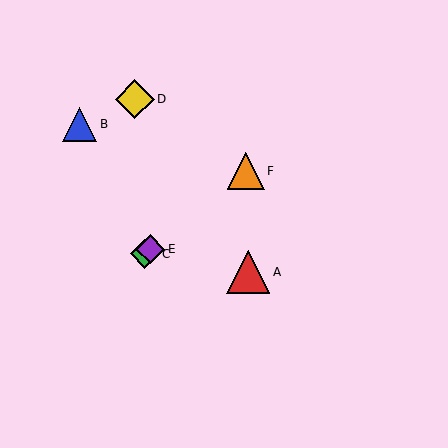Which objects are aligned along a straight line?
Objects C, E, F are aligned along a straight line.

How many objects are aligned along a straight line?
3 objects (C, E, F) are aligned along a straight line.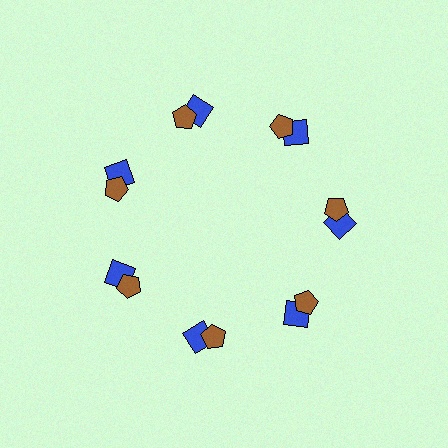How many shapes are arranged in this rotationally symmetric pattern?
There are 14 shapes, arranged in 7 groups of 2.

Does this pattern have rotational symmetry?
Yes, this pattern has 7-fold rotational symmetry. It looks the same after rotating 51 degrees around the center.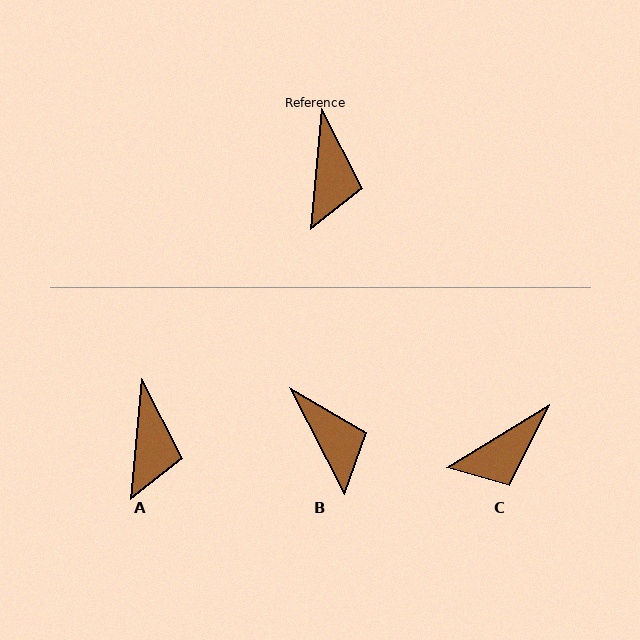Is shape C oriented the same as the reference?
No, it is off by about 53 degrees.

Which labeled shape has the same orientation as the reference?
A.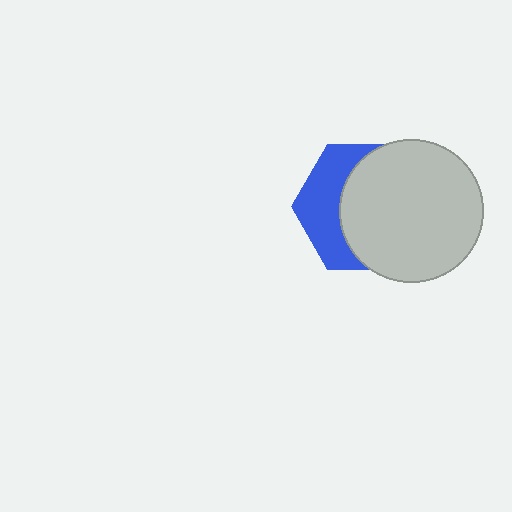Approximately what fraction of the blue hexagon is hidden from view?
Roughly 62% of the blue hexagon is hidden behind the light gray circle.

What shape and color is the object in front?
The object in front is a light gray circle.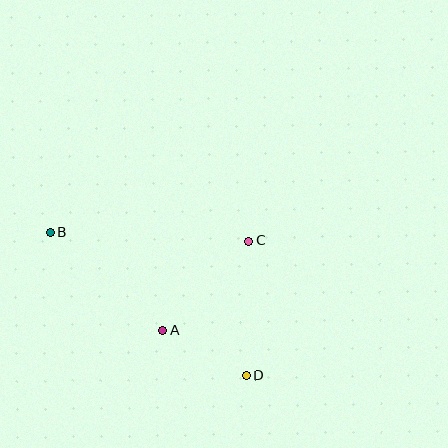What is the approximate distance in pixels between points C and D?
The distance between C and D is approximately 134 pixels.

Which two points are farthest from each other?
Points B and D are farthest from each other.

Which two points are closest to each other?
Points A and D are closest to each other.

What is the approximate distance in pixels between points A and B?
The distance between A and B is approximately 149 pixels.